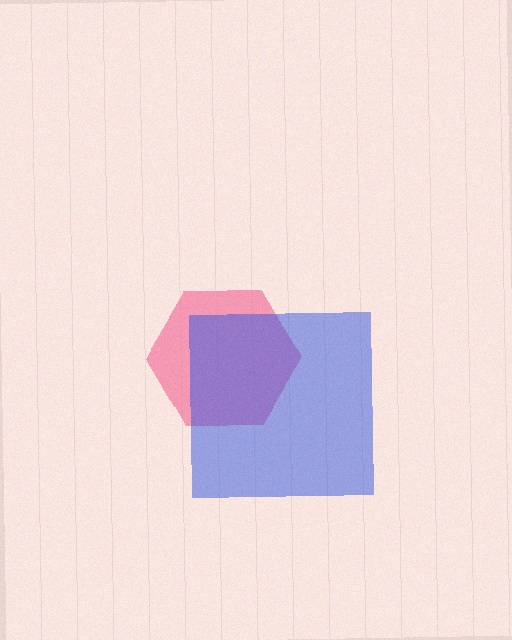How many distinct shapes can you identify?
There are 2 distinct shapes: a pink hexagon, a blue square.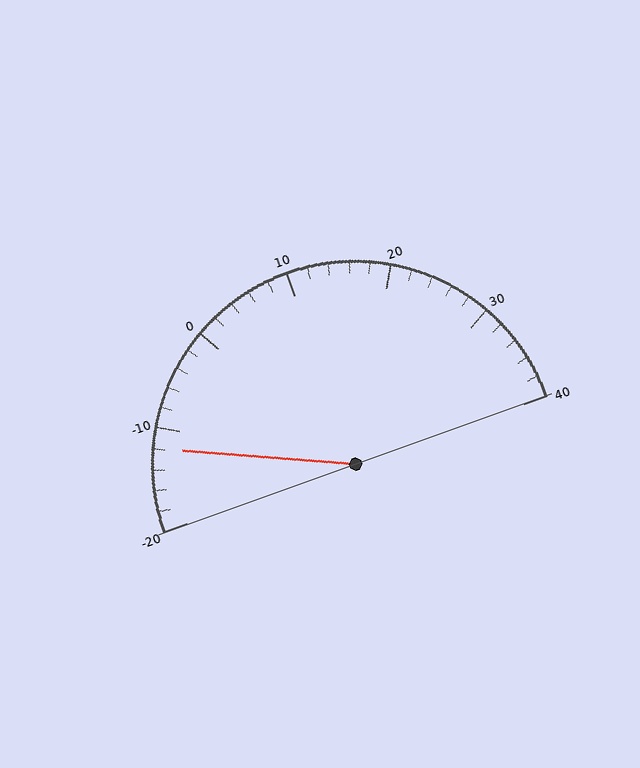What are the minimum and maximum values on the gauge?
The gauge ranges from -20 to 40.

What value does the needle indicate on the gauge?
The needle indicates approximately -12.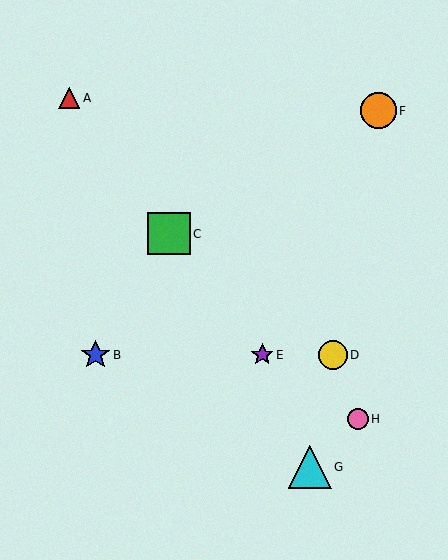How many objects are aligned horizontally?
3 objects (B, D, E) are aligned horizontally.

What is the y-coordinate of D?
Object D is at y≈355.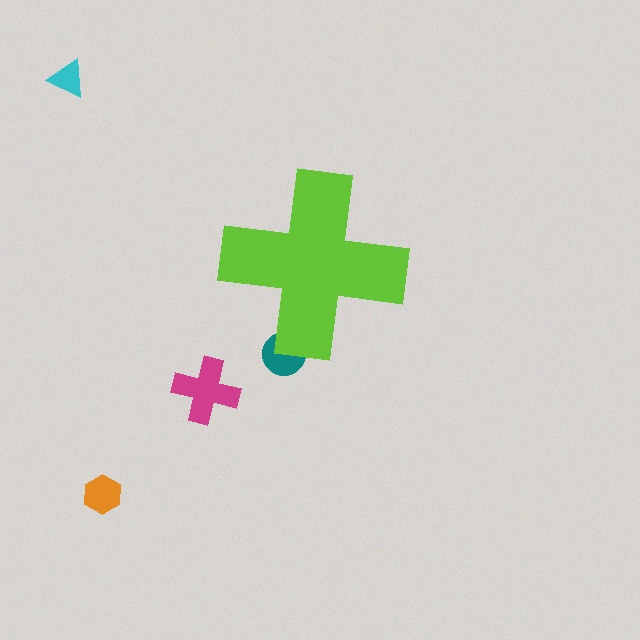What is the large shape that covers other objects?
A lime cross.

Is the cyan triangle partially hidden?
No, the cyan triangle is fully visible.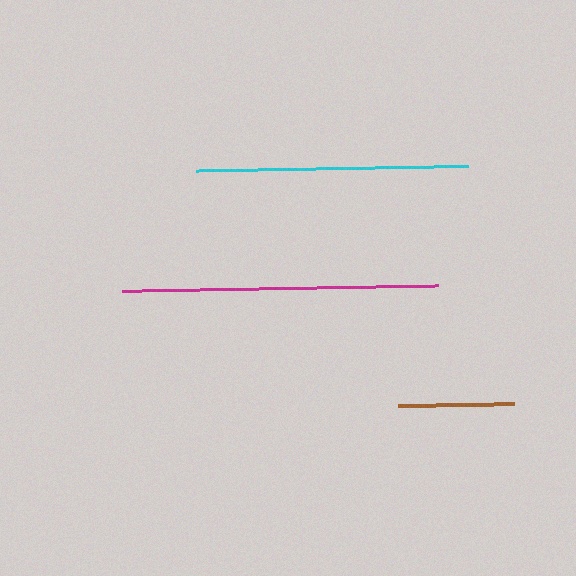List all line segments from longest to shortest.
From longest to shortest: magenta, cyan, brown.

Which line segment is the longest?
The magenta line is the longest at approximately 316 pixels.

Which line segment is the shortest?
The brown line is the shortest at approximately 116 pixels.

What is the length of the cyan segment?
The cyan segment is approximately 272 pixels long.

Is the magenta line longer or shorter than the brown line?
The magenta line is longer than the brown line.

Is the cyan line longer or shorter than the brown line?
The cyan line is longer than the brown line.